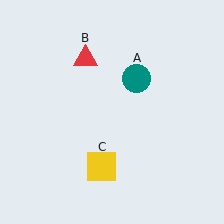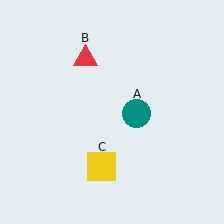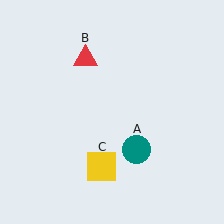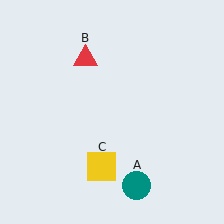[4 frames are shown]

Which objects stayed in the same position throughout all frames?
Red triangle (object B) and yellow square (object C) remained stationary.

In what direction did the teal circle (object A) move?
The teal circle (object A) moved down.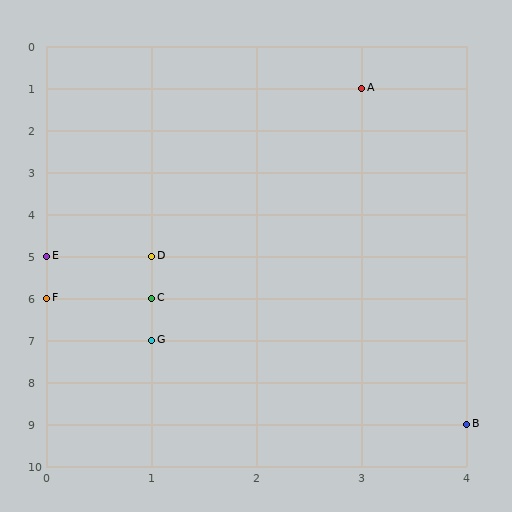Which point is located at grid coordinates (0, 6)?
Point F is at (0, 6).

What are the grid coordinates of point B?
Point B is at grid coordinates (4, 9).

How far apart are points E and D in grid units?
Points E and D are 1 column apart.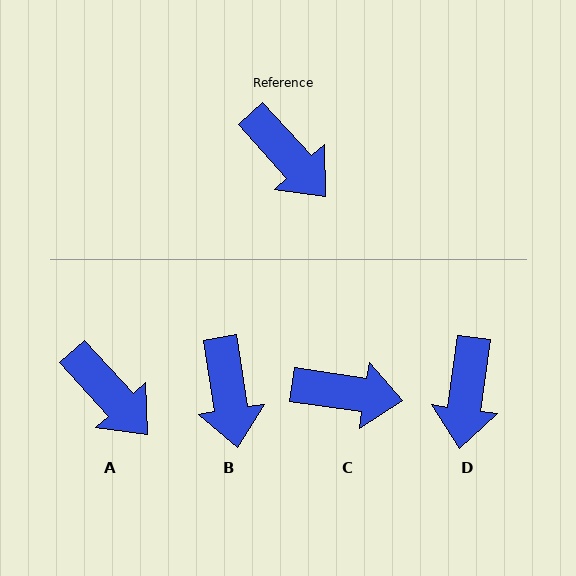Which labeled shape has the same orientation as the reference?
A.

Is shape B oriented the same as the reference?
No, it is off by about 33 degrees.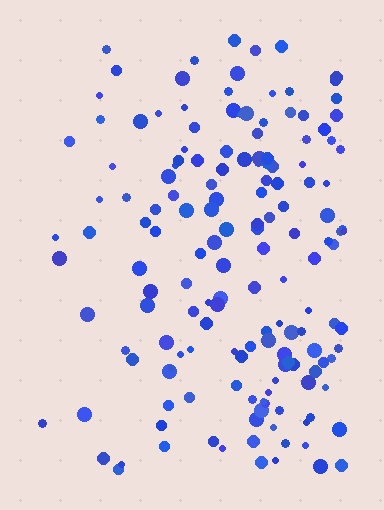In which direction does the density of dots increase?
From left to right, with the right side densest.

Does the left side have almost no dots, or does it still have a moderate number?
Still a moderate number, just noticeably fewer than the right.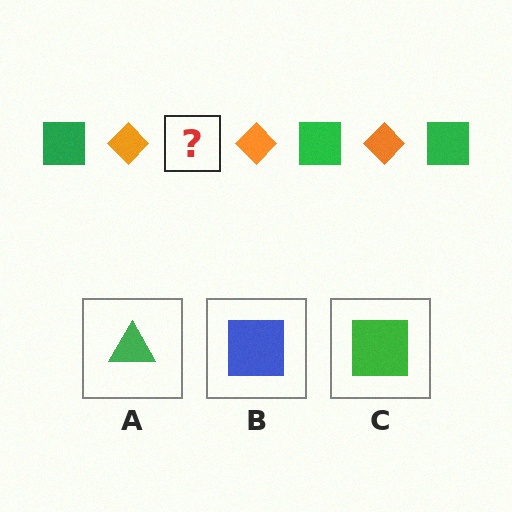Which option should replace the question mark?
Option C.